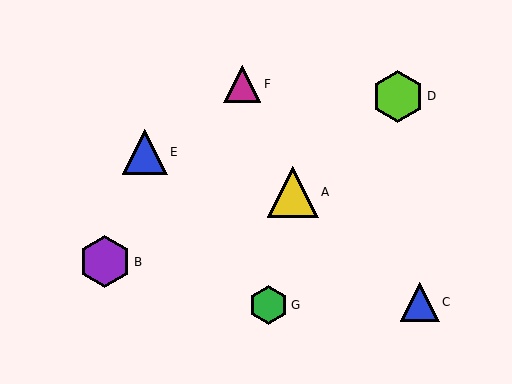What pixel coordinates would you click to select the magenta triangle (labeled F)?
Click at (242, 84) to select the magenta triangle F.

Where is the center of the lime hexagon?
The center of the lime hexagon is at (398, 96).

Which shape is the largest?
The purple hexagon (labeled B) is the largest.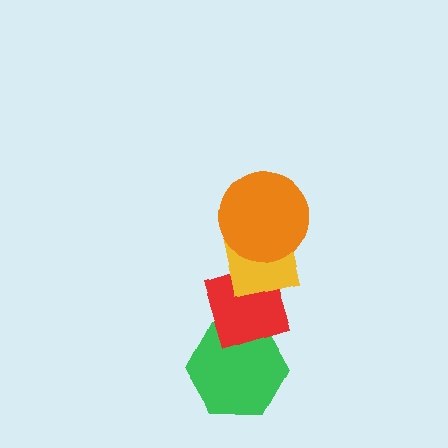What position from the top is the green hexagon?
The green hexagon is 4th from the top.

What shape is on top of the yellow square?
The orange circle is on top of the yellow square.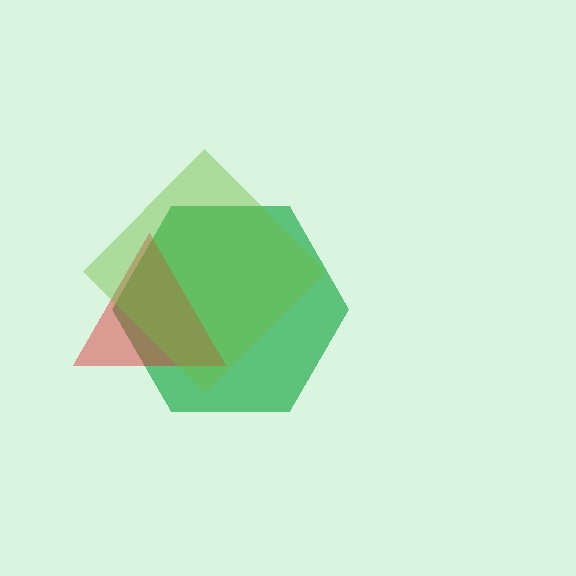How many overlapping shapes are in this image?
There are 3 overlapping shapes in the image.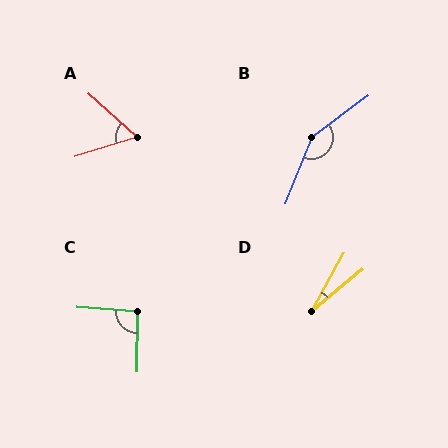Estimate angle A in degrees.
Approximately 59 degrees.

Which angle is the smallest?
D, at approximately 21 degrees.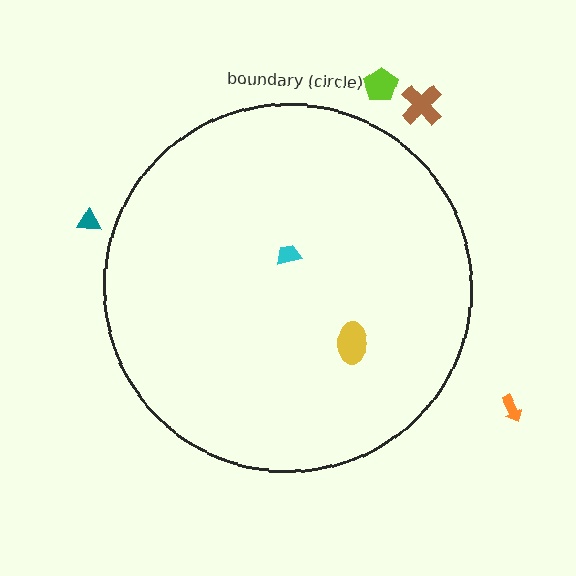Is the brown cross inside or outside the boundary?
Outside.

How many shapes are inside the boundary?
2 inside, 4 outside.